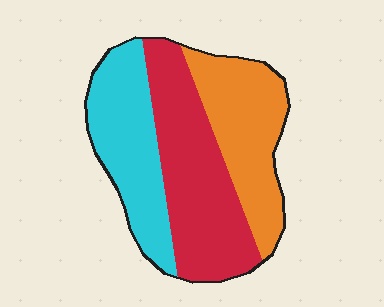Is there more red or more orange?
Red.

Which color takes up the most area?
Red, at roughly 40%.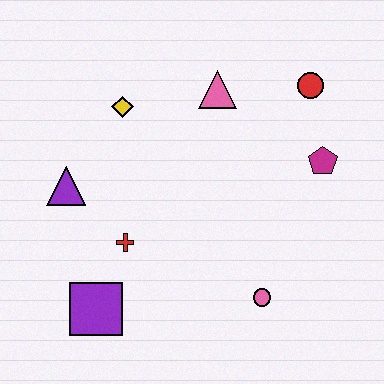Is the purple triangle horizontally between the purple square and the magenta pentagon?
No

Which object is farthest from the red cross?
The red circle is farthest from the red cross.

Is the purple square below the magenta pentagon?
Yes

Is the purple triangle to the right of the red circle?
No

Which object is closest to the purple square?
The red cross is closest to the purple square.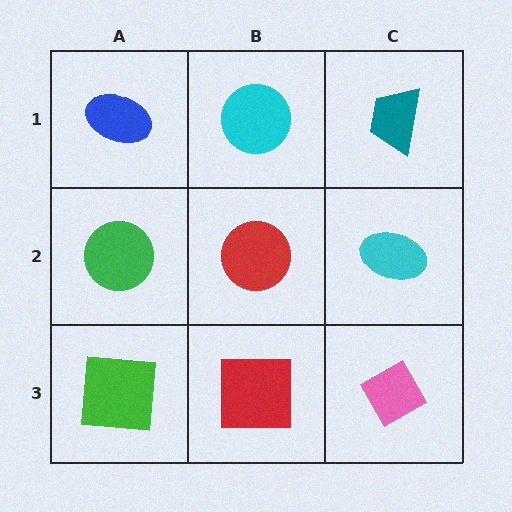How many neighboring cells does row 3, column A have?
2.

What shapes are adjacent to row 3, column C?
A cyan ellipse (row 2, column C), a red square (row 3, column B).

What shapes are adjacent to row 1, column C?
A cyan ellipse (row 2, column C), a cyan circle (row 1, column B).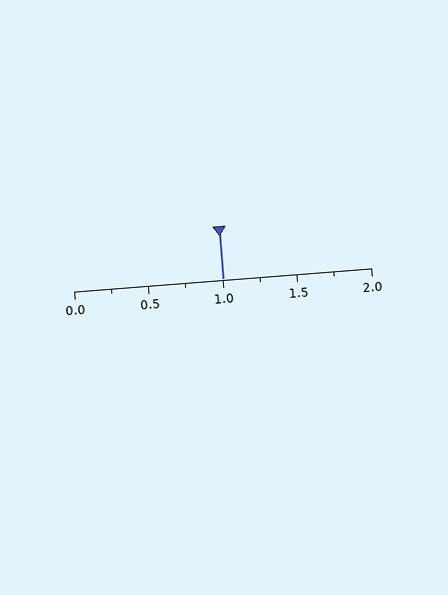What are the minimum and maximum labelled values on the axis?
The axis runs from 0.0 to 2.0.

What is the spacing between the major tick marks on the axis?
The major ticks are spaced 0.5 apart.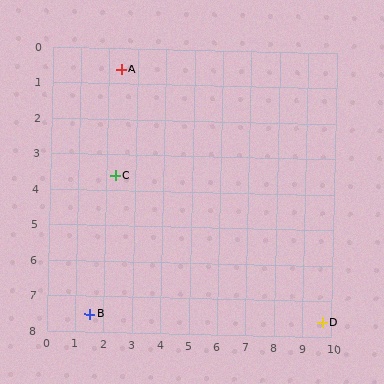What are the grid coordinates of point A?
Point A is at approximately (2.4, 0.6).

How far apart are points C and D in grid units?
Points C and D are about 8.4 grid units apart.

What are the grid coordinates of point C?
Point C is at approximately (2.3, 3.6).